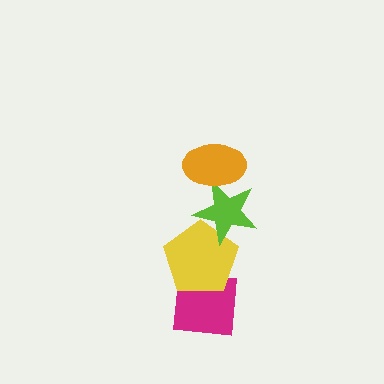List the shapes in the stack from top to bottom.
From top to bottom: the orange ellipse, the lime star, the yellow pentagon, the magenta square.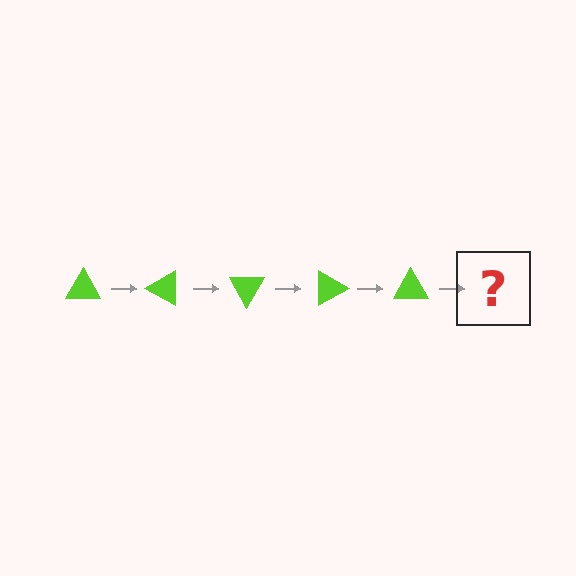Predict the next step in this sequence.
The next step is a lime triangle rotated 150 degrees.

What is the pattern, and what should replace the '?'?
The pattern is that the triangle rotates 30 degrees each step. The '?' should be a lime triangle rotated 150 degrees.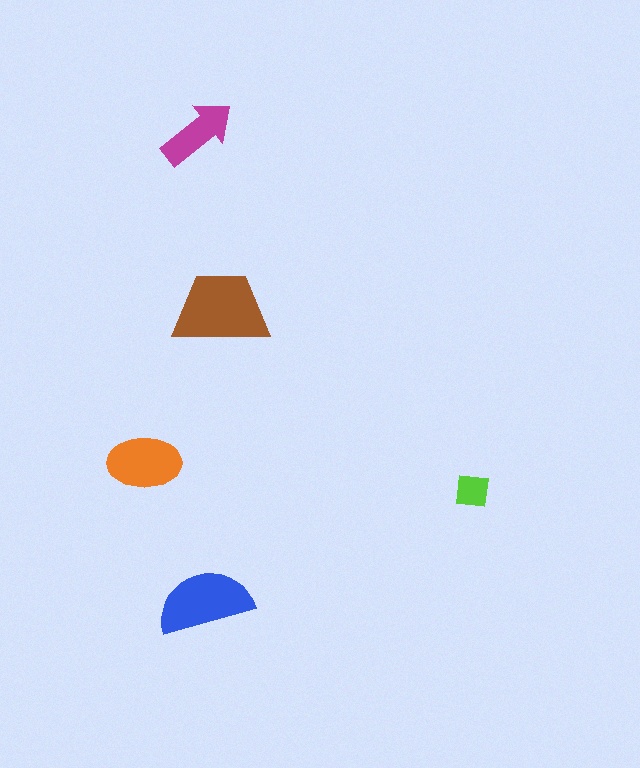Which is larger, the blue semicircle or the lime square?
The blue semicircle.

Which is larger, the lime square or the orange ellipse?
The orange ellipse.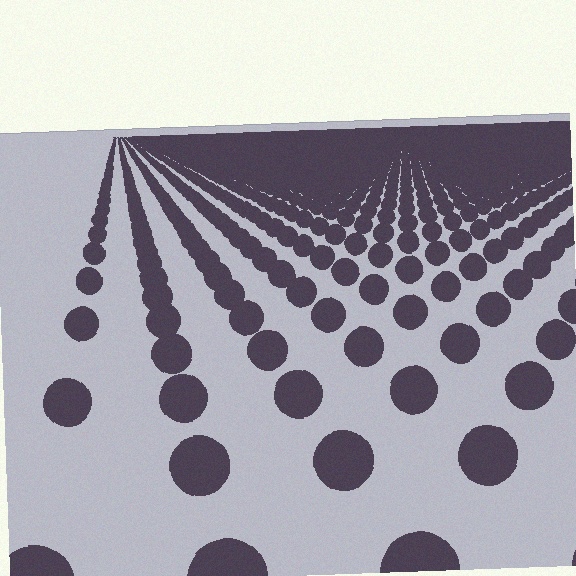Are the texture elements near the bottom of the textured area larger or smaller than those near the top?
Larger. Near the bottom, elements are closer to the viewer and appear at a bigger on-screen size.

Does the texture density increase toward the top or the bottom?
Density increases toward the top.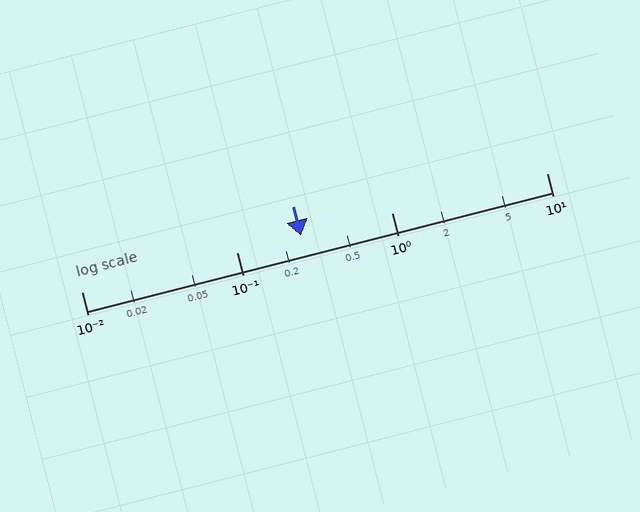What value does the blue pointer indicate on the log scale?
The pointer indicates approximately 0.26.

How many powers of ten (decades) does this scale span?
The scale spans 3 decades, from 0.01 to 10.